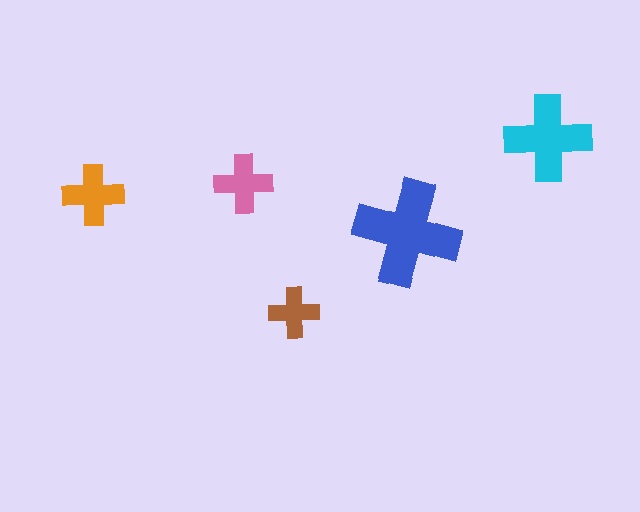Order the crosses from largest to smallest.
the blue one, the cyan one, the orange one, the pink one, the brown one.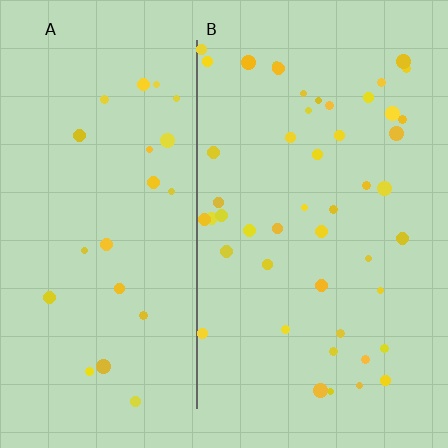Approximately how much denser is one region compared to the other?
Approximately 2.0× — region B over region A.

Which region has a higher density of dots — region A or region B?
B (the right).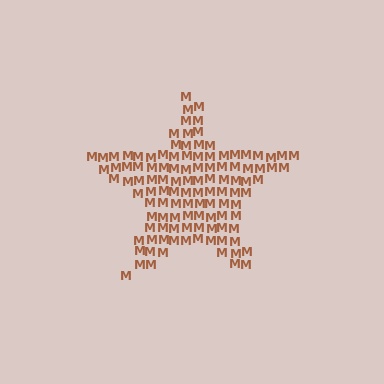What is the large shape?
The large shape is a star.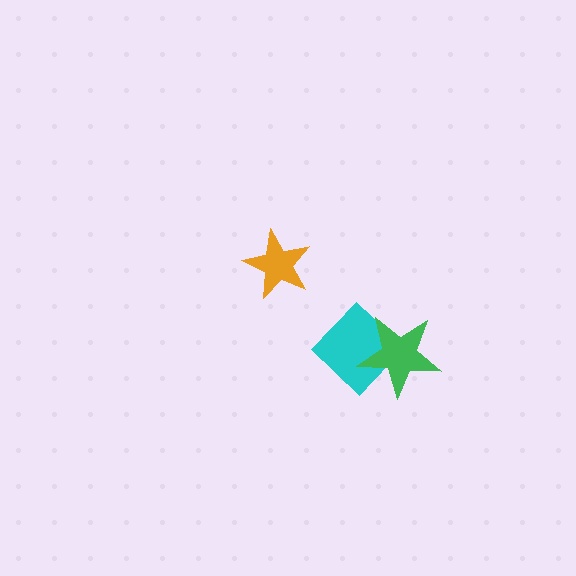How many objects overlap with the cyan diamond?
1 object overlaps with the cyan diamond.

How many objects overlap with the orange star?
0 objects overlap with the orange star.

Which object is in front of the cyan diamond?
The green star is in front of the cyan diamond.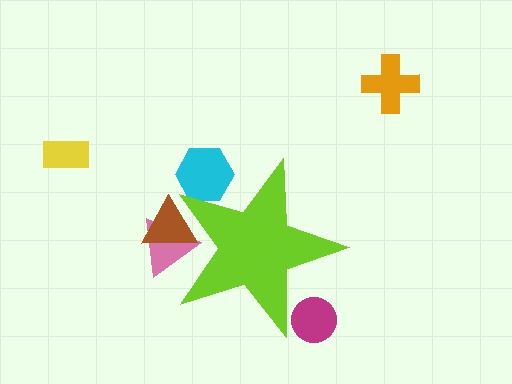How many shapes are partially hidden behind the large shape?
4 shapes are partially hidden.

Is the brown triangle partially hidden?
Yes, the brown triangle is partially hidden behind the lime star.